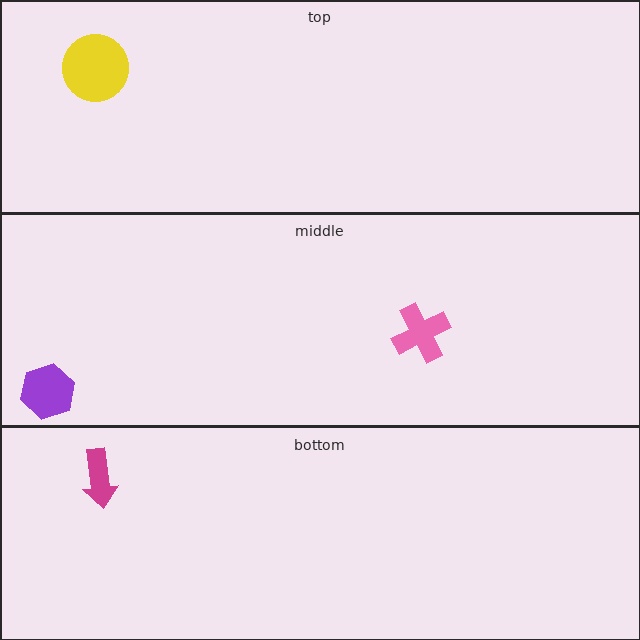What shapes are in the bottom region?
The magenta arrow.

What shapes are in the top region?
The yellow circle.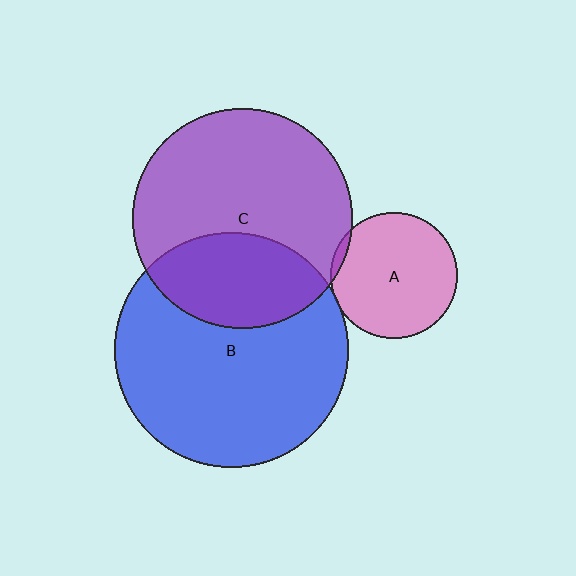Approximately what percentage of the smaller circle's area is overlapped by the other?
Approximately 35%.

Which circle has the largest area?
Circle B (blue).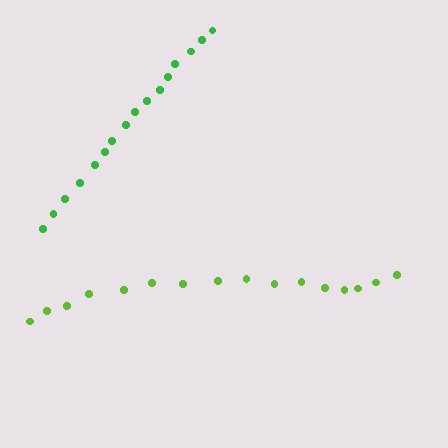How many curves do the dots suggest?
There are 2 distinct paths.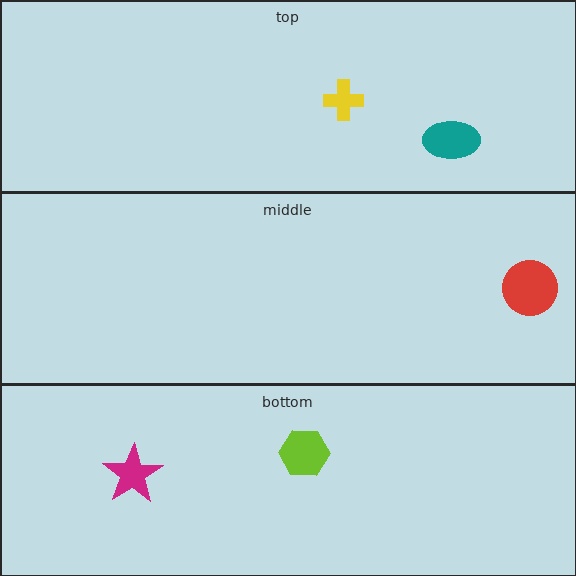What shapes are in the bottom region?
The lime hexagon, the magenta star.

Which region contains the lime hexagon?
The bottom region.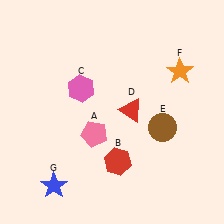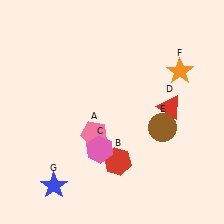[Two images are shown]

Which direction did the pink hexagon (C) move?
The pink hexagon (C) moved down.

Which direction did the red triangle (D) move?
The red triangle (D) moved right.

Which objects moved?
The objects that moved are: the pink hexagon (C), the red triangle (D).